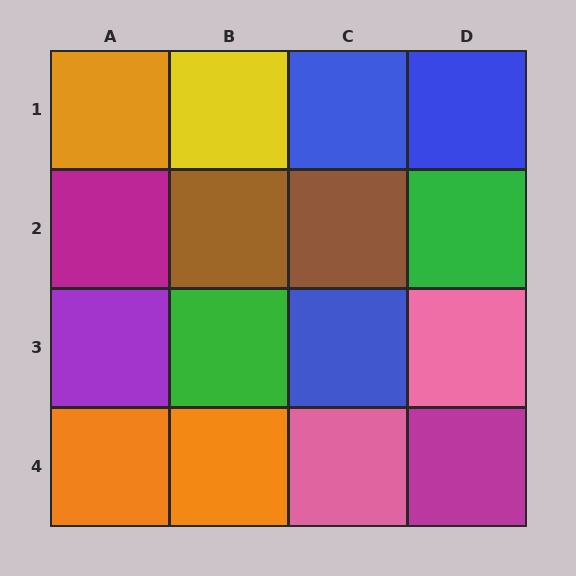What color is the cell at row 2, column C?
Brown.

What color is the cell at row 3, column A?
Purple.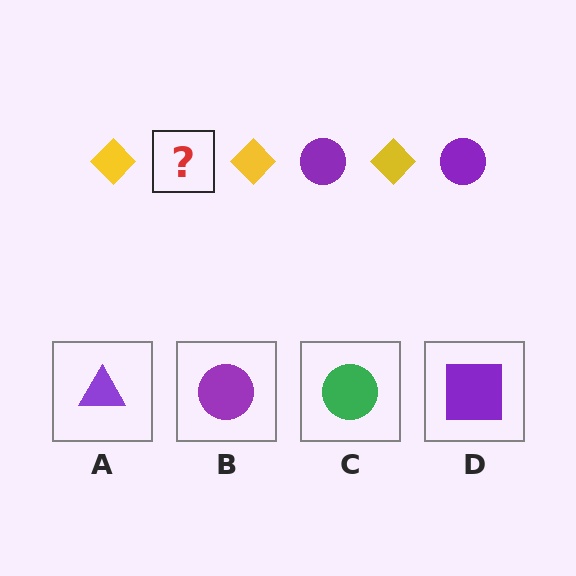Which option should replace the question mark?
Option B.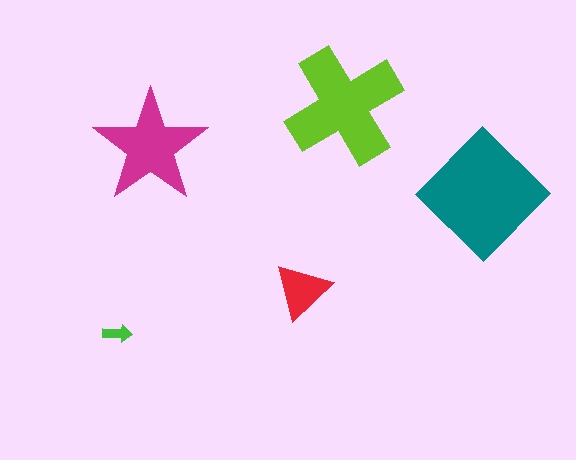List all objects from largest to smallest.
The teal diamond, the lime cross, the magenta star, the red triangle, the green arrow.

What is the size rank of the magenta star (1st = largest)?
3rd.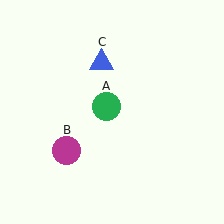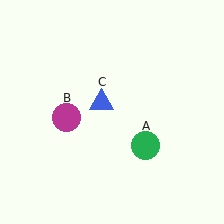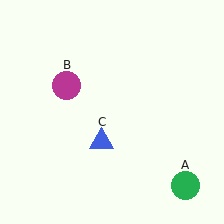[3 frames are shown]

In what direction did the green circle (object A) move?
The green circle (object A) moved down and to the right.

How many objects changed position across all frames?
3 objects changed position: green circle (object A), magenta circle (object B), blue triangle (object C).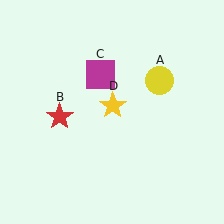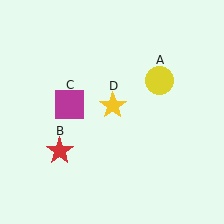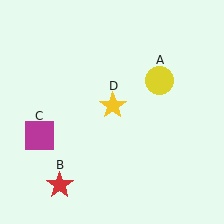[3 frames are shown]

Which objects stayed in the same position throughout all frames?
Yellow circle (object A) and yellow star (object D) remained stationary.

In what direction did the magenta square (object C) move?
The magenta square (object C) moved down and to the left.